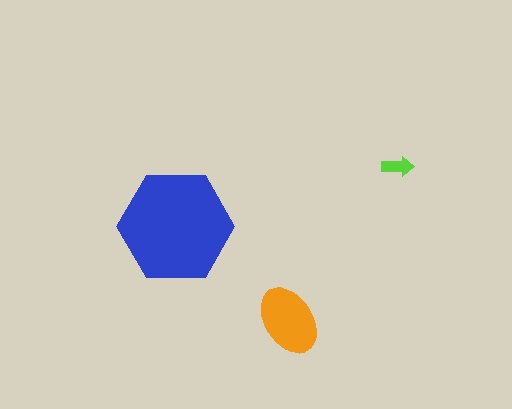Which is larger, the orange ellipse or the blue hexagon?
The blue hexagon.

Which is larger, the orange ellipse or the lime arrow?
The orange ellipse.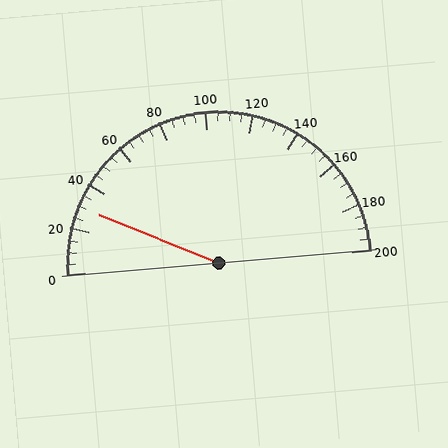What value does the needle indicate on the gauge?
The needle indicates approximately 30.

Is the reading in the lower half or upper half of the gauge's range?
The reading is in the lower half of the range (0 to 200).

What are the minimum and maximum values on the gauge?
The gauge ranges from 0 to 200.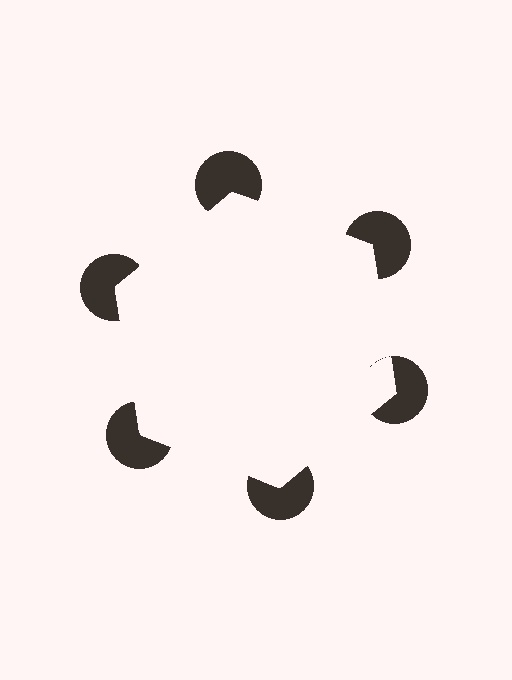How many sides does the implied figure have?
6 sides.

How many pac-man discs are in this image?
There are 6 — one at each vertex of the illusory hexagon.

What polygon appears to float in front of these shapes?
An illusory hexagon — its edges are inferred from the aligned wedge cuts in the pac-man discs, not physically drawn.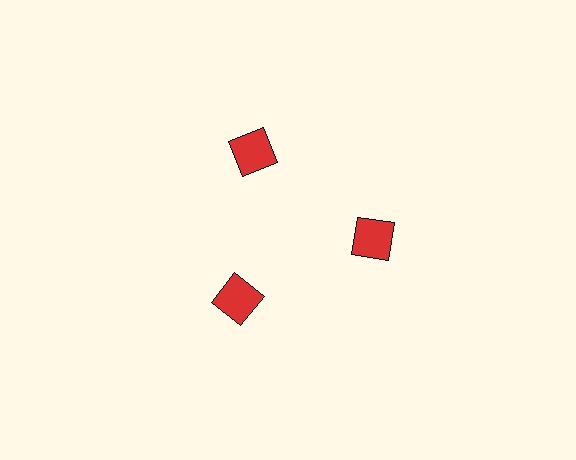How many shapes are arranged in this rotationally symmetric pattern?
There are 3 shapes, arranged in 3 groups of 1.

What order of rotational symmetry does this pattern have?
This pattern has 3-fold rotational symmetry.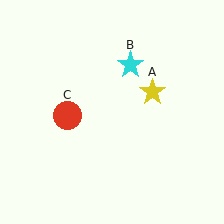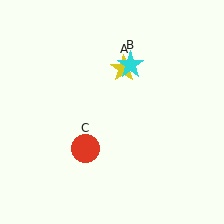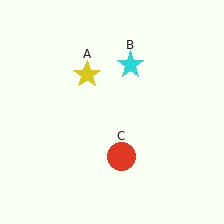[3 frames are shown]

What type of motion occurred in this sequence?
The yellow star (object A), red circle (object C) rotated counterclockwise around the center of the scene.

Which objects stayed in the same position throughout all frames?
Cyan star (object B) remained stationary.